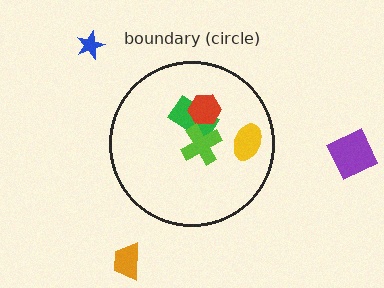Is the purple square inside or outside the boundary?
Outside.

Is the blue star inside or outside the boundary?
Outside.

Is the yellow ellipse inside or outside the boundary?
Inside.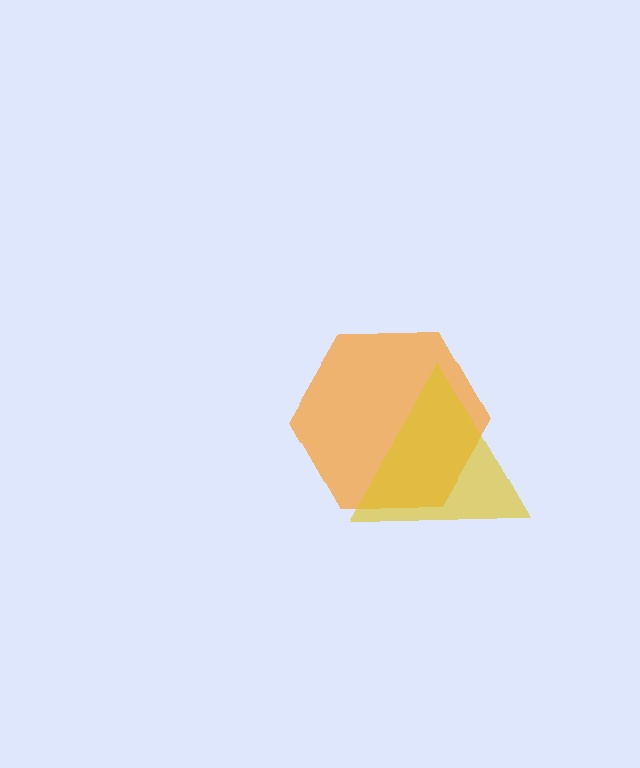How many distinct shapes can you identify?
There are 2 distinct shapes: an orange hexagon, a yellow triangle.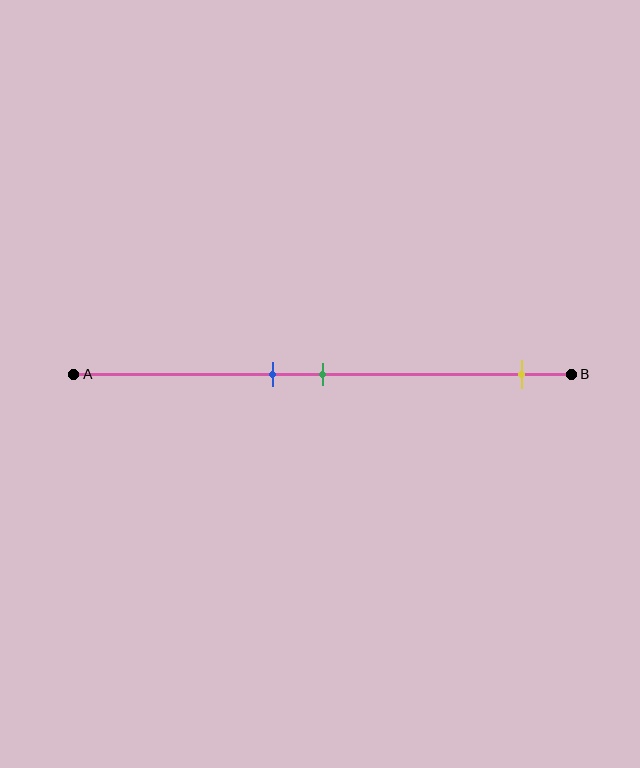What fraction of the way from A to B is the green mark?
The green mark is approximately 50% (0.5) of the way from A to B.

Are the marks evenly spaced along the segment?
No, the marks are not evenly spaced.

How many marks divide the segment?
There are 3 marks dividing the segment.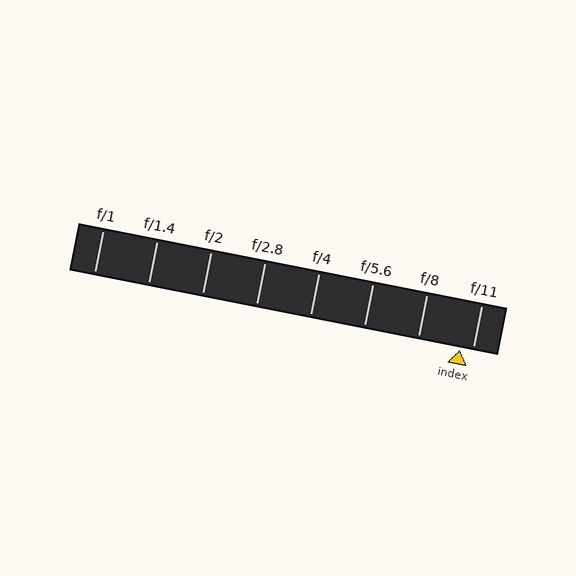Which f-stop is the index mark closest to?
The index mark is closest to f/11.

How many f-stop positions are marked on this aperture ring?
There are 8 f-stop positions marked.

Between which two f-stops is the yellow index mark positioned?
The index mark is between f/8 and f/11.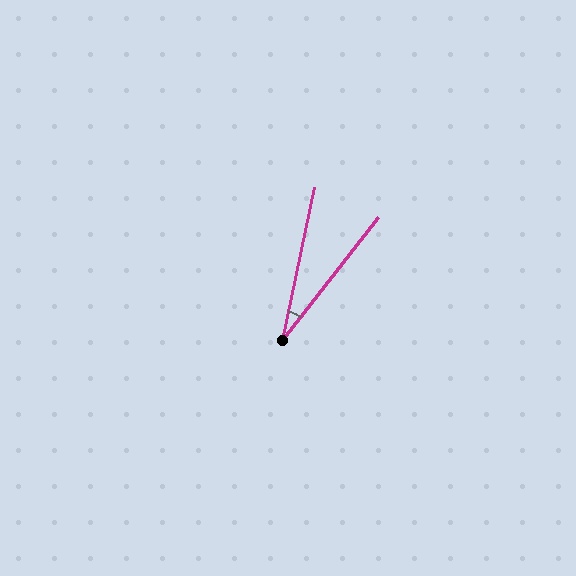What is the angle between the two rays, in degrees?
Approximately 26 degrees.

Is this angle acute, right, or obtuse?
It is acute.